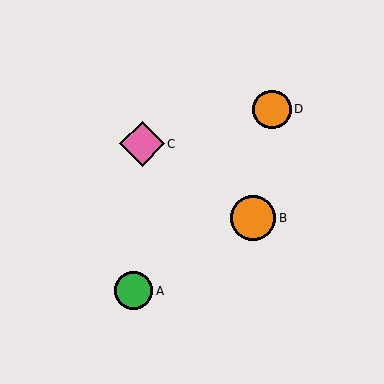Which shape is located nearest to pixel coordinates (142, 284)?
The green circle (labeled A) at (133, 291) is nearest to that location.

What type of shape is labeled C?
Shape C is a pink diamond.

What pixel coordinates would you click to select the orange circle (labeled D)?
Click at (272, 109) to select the orange circle D.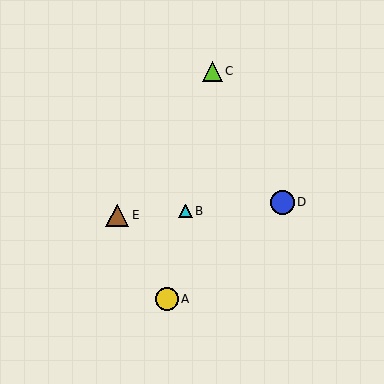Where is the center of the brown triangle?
The center of the brown triangle is at (117, 215).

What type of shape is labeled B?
Shape B is a cyan triangle.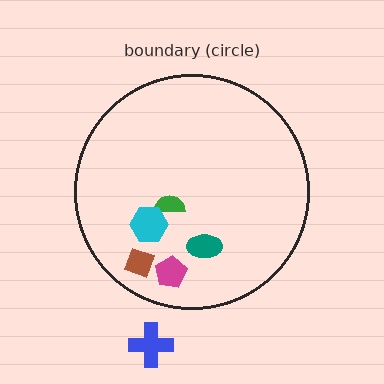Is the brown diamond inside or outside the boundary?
Inside.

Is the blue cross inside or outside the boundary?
Outside.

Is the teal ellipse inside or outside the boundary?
Inside.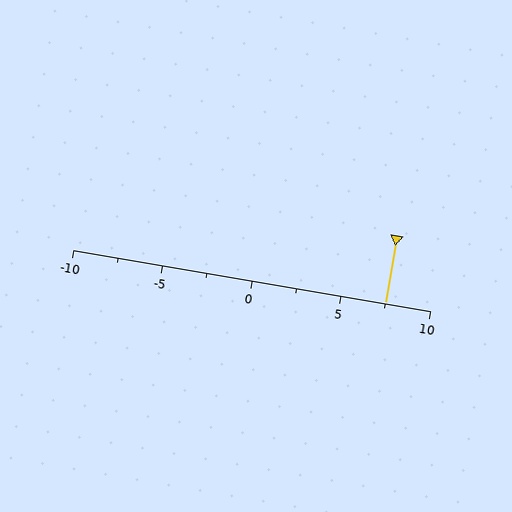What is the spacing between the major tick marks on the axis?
The major ticks are spaced 5 apart.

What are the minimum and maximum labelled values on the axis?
The axis runs from -10 to 10.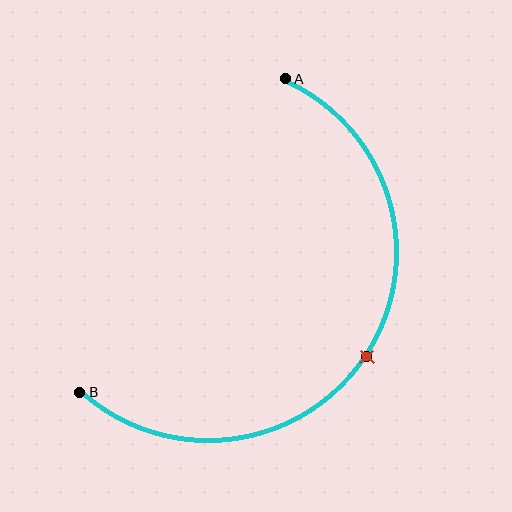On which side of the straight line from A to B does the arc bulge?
The arc bulges to the right of the straight line connecting A and B.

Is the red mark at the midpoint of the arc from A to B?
Yes. The red mark lies on the arc at equal arc-length from both A and B — it is the arc midpoint.